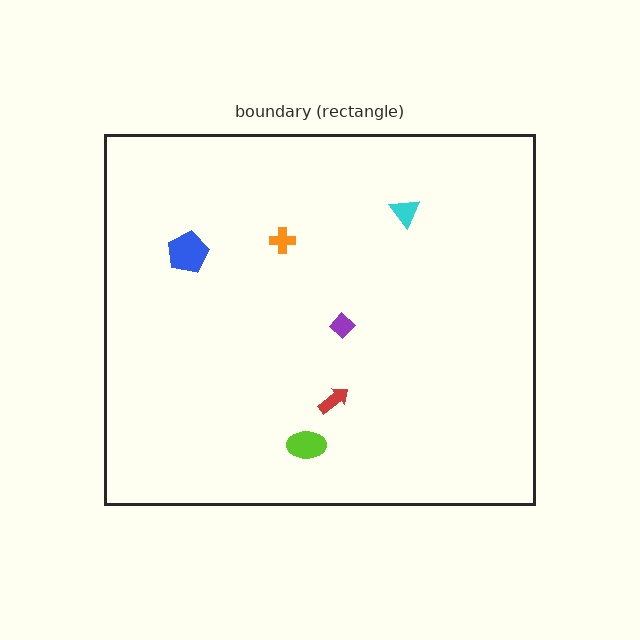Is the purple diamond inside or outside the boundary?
Inside.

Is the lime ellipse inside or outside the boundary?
Inside.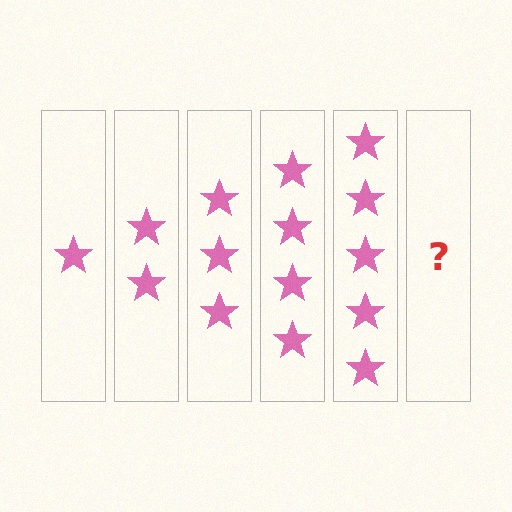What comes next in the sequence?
The next element should be 6 stars.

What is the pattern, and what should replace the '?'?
The pattern is that each step adds one more star. The '?' should be 6 stars.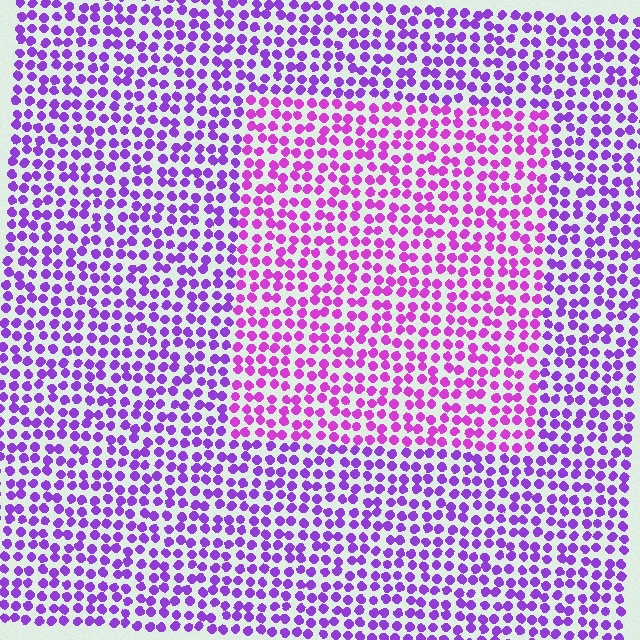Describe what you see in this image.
The image is filled with small purple elements in a uniform arrangement. A rectangle-shaped region is visible where the elements are tinted to a slightly different hue, forming a subtle color boundary.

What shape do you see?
I see a rectangle.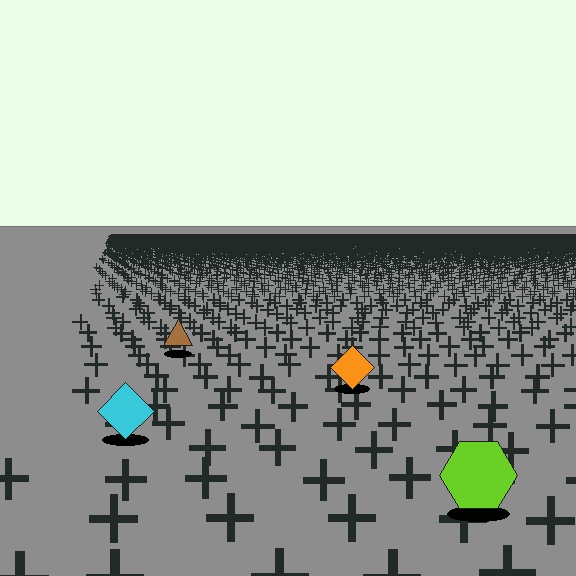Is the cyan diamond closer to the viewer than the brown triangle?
Yes. The cyan diamond is closer — you can tell from the texture gradient: the ground texture is coarser near it.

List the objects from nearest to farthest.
From nearest to farthest: the lime hexagon, the cyan diamond, the orange diamond, the brown triangle.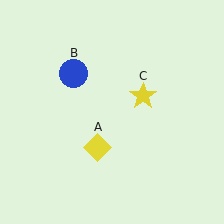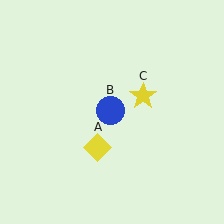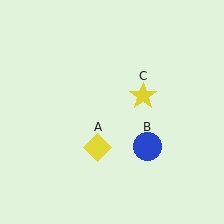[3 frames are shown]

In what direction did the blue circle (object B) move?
The blue circle (object B) moved down and to the right.